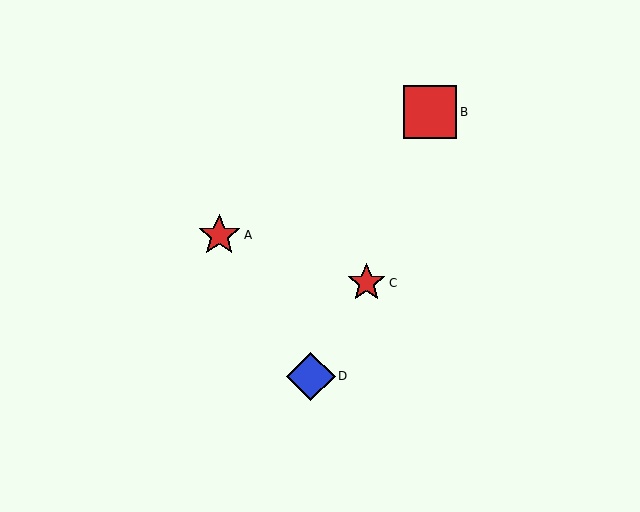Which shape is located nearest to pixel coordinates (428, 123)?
The red square (labeled B) at (430, 112) is nearest to that location.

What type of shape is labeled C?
Shape C is a red star.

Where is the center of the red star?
The center of the red star is at (219, 235).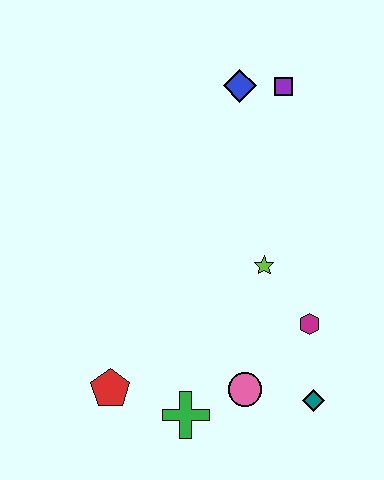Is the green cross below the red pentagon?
Yes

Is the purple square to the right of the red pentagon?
Yes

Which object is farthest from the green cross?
The purple square is farthest from the green cross.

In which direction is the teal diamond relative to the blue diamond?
The teal diamond is below the blue diamond.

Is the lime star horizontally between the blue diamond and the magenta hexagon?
Yes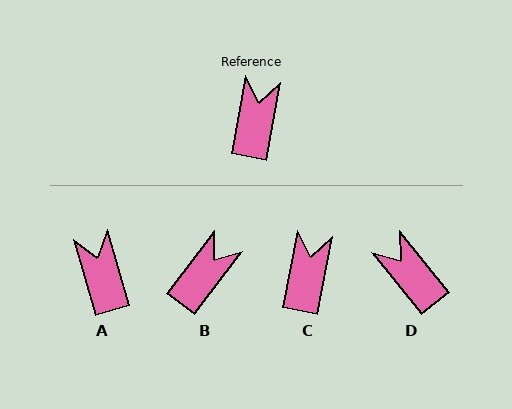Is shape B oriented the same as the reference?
No, it is off by about 27 degrees.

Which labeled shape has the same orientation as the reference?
C.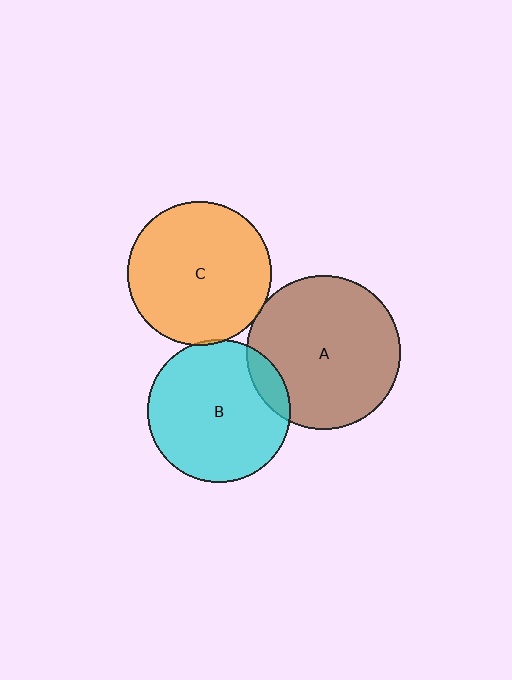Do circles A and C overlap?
Yes.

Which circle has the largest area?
Circle A (brown).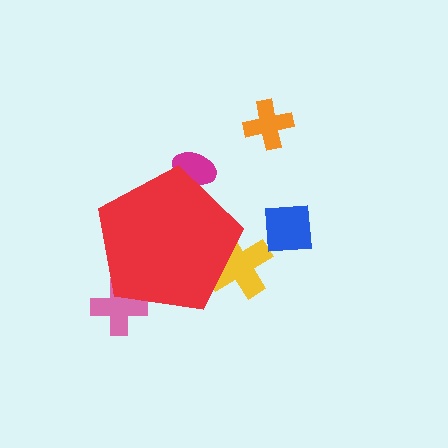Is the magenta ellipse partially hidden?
Yes, the magenta ellipse is partially hidden behind the red pentagon.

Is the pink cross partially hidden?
Yes, the pink cross is partially hidden behind the red pentagon.